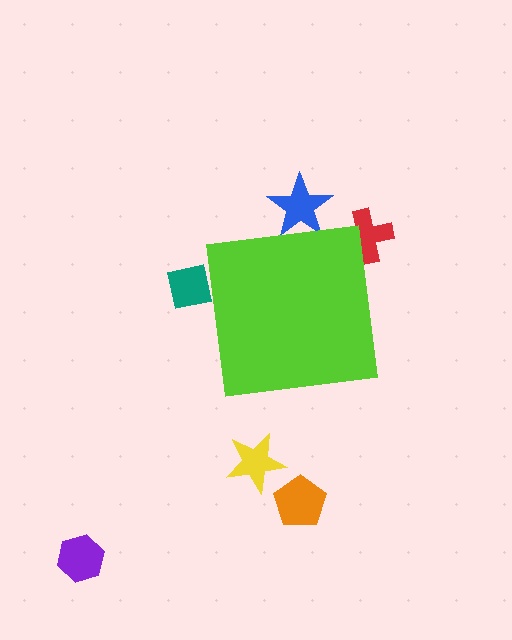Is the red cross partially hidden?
Yes, the red cross is partially hidden behind the lime square.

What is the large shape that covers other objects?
A lime square.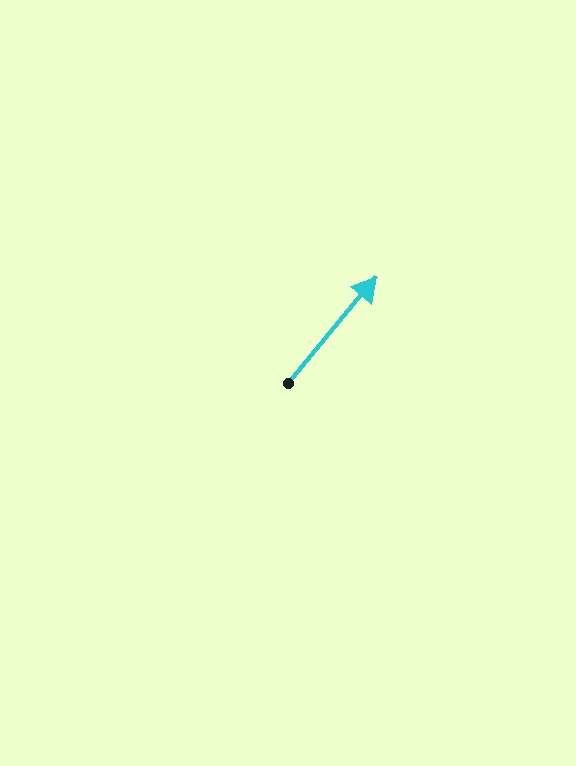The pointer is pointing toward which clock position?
Roughly 1 o'clock.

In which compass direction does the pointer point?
Northeast.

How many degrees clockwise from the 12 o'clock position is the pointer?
Approximately 40 degrees.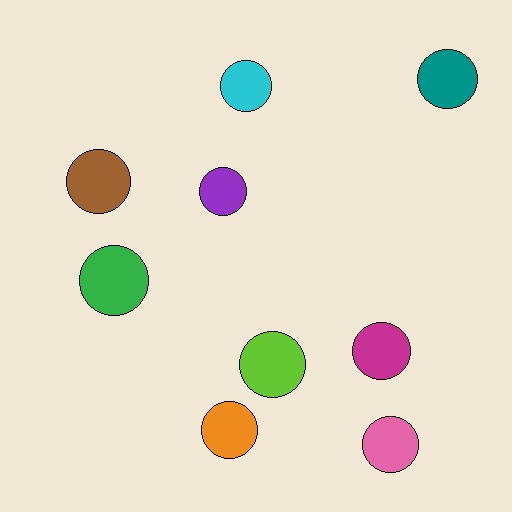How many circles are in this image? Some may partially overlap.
There are 9 circles.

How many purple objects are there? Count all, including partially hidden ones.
There is 1 purple object.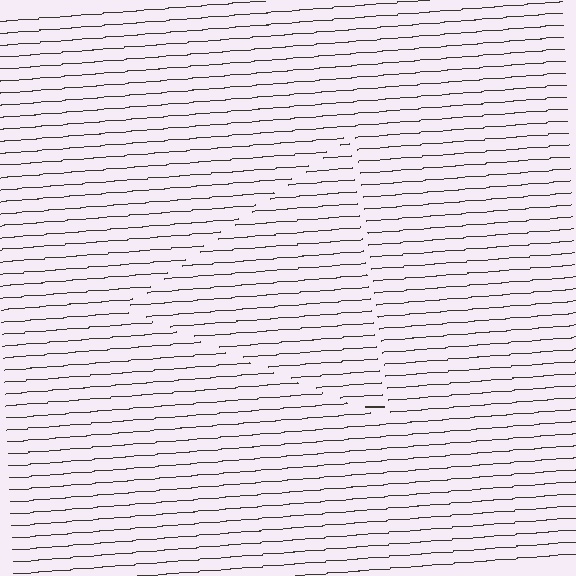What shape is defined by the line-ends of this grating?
An illusory triangle. The interior of the shape contains the same grating, shifted by half a period — the contour is defined by the phase discontinuity where line-ends from the inner and outer gratings abut.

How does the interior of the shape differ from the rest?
The interior of the shape contains the same grating, shifted by half a period — the contour is defined by the phase discontinuity where line-ends from the inner and outer gratings abut.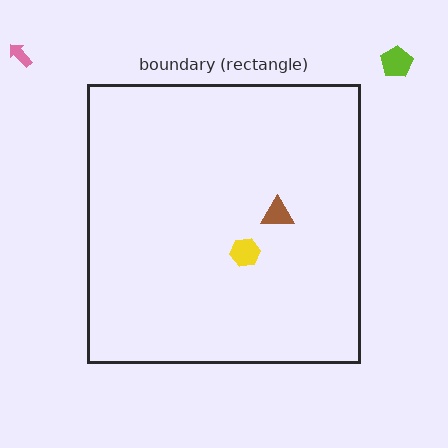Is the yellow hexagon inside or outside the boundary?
Inside.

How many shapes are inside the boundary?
2 inside, 2 outside.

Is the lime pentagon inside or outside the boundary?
Outside.